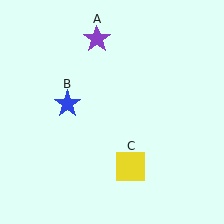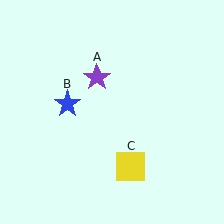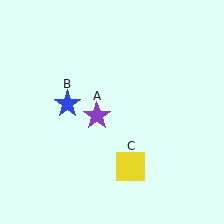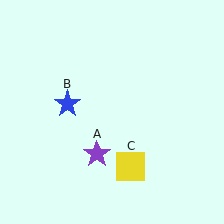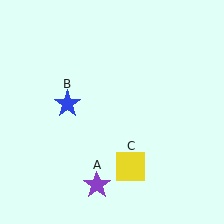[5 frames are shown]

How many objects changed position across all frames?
1 object changed position: purple star (object A).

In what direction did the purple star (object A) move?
The purple star (object A) moved down.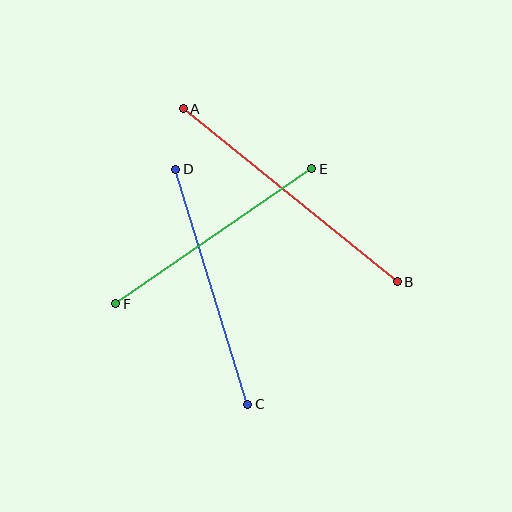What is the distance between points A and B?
The distance is approximately 275 pixels.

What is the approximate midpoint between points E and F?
The midpoint is at approximately (214, 236) pixels.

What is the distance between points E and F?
The distance is approximately 238 pixels.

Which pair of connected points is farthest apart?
Points A and B are farthest apart.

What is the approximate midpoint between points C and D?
The midpoint is at approximately (212, 287) pixels.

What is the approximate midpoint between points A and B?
The midpoint is at approximately (290, 195) pixels.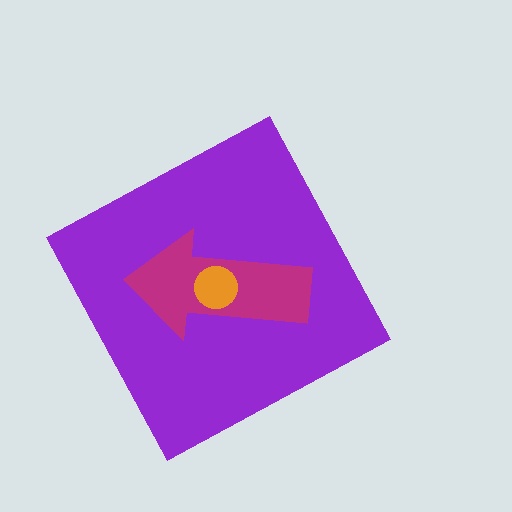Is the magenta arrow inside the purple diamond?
Yes.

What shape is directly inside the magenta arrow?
The orange circle.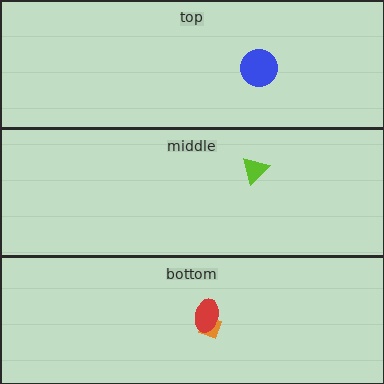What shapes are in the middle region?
The lime triangle.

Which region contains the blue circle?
The top region.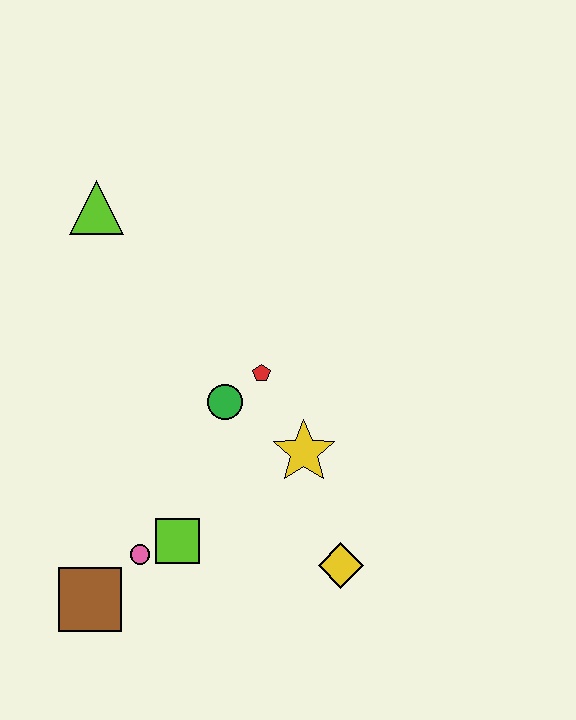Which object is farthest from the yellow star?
The lime triangle is farthest from the yellow star.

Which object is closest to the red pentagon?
The green circle is closest to the red pentagon.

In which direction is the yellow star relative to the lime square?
The yellow star is to the right of the lime square.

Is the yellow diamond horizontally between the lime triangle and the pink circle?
No